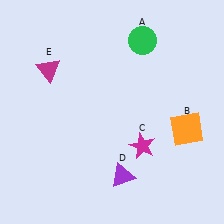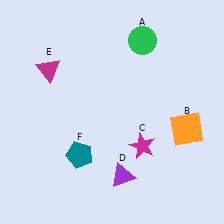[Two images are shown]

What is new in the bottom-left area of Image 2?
A teal pentagon (F) was added in the bottom-left area of Image 2.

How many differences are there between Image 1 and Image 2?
There is 1 difference between the two images.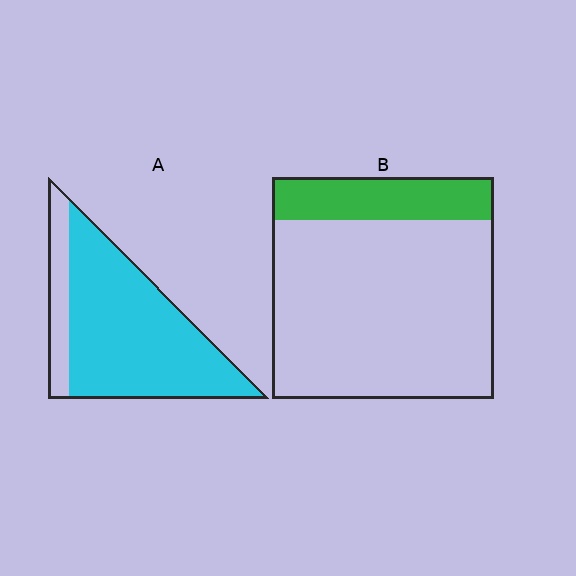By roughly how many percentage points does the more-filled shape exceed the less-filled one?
By roughly 65 percentage points (A over B).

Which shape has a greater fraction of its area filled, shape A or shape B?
Shape A.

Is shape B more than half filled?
No.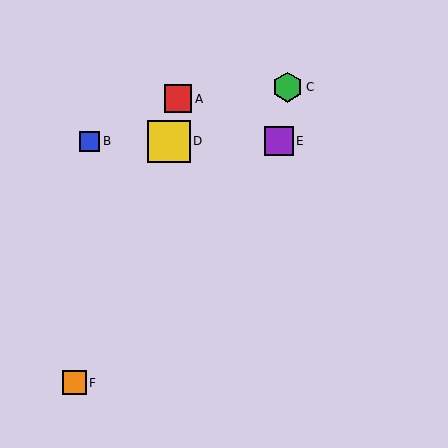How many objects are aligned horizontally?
3 objects (B, D, E) are aligned horizontally.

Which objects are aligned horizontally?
Objects B, D, E are aligned horizontally.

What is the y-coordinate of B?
Object B is at y≈141.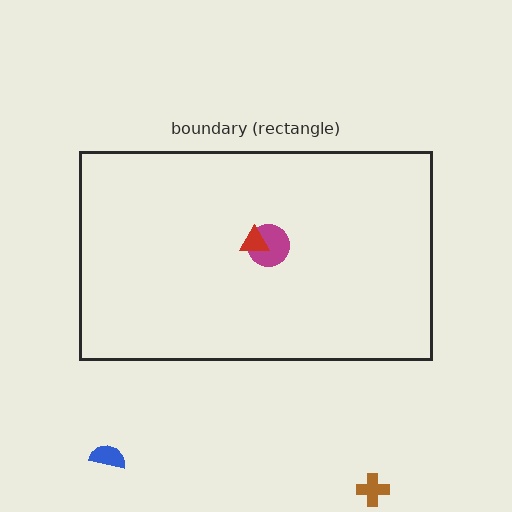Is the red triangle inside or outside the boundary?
Inside.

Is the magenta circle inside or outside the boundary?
Inside.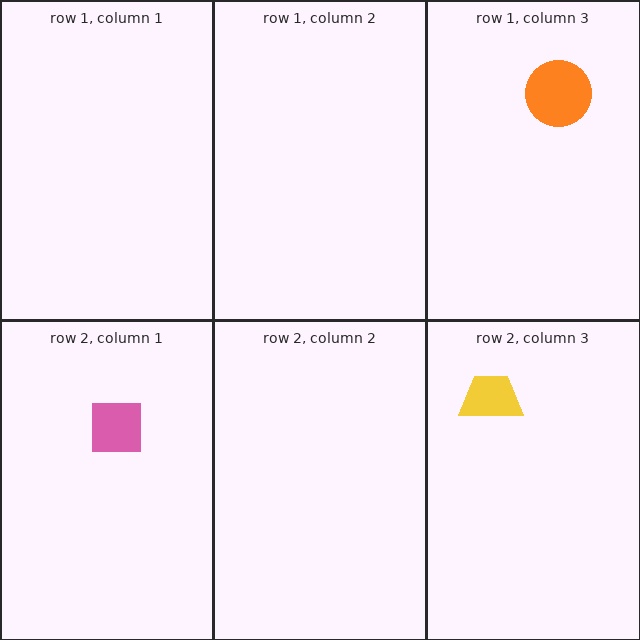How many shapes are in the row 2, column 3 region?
1.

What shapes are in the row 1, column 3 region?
The orange circle.